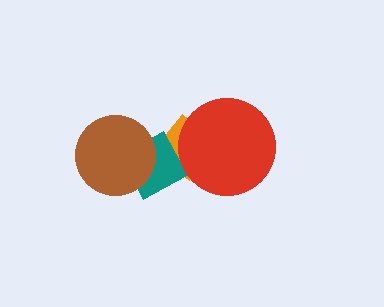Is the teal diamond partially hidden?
Yes, it is partially covered by another shape.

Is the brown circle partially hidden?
No, no other shape covers it.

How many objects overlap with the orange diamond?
2 objects overlap with the orange diamond.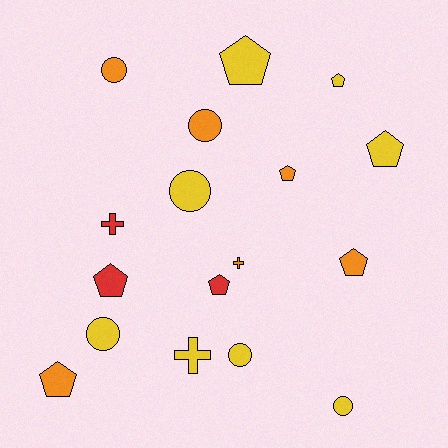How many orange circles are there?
There are 2 orange circles.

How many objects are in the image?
There are 17 objects.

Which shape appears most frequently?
Pentagon, with 8 objects.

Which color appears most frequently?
Yellow, with 8 objects.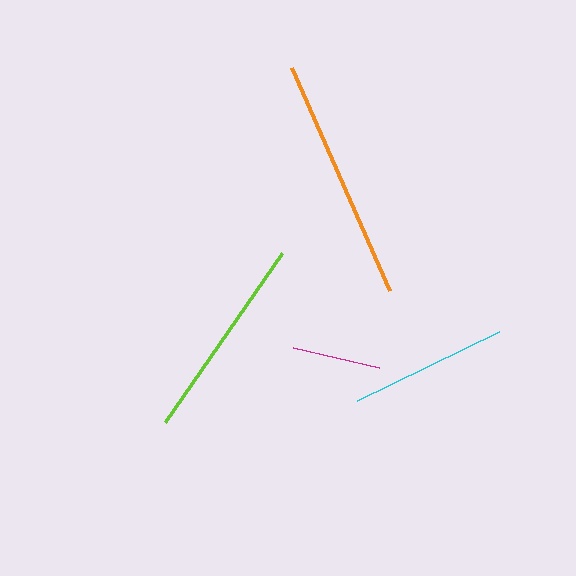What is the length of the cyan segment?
The cyan segment is approximately 157 pixels long.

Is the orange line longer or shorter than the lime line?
The orange line is longer than the lime line.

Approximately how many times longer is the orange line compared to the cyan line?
The orange line is approximately 1.6 times the length of the cyan line.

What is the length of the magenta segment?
The magenta segment is approximately 88 pixels long.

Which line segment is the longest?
The orange line is the longest at approximately 244 pixels.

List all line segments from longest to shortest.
From longest to shortest: orange, lime, cyan, magenta.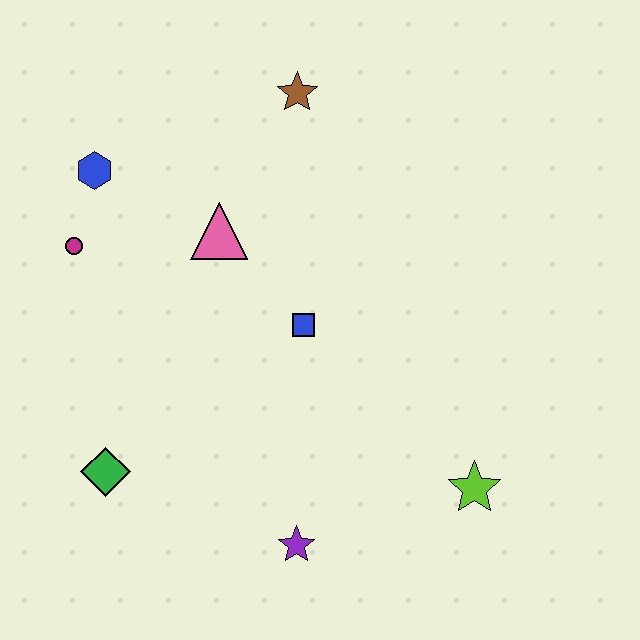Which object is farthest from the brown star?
The purple star is farthest from the brown star.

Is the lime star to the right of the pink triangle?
Yes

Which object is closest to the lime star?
The purple star is closest to the lime star.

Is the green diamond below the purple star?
No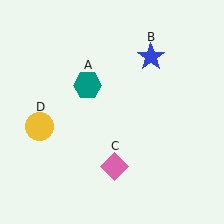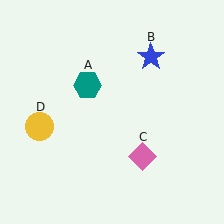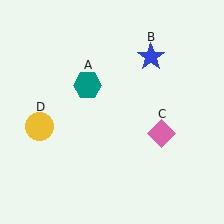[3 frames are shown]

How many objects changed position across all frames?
1 object changed position: pink diamond (object C).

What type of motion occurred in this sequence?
The pink diamond (object C) rotated counterclockwise around the center of the scene.